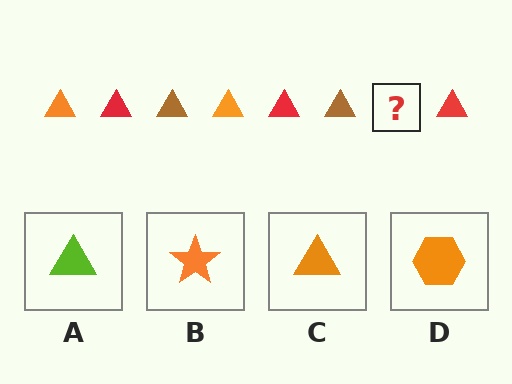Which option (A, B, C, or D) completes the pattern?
C.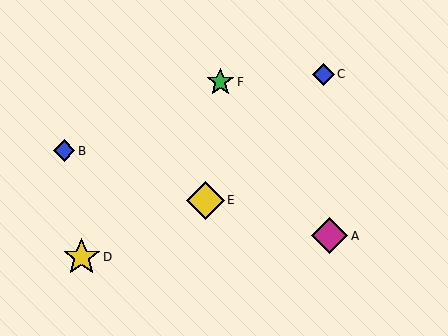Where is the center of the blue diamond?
The center of the blue diamond is at (64, 151).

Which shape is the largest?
The yellow diamond (labeled E) is the largest.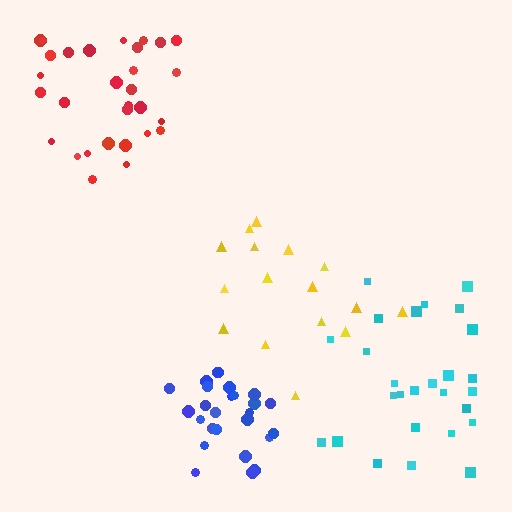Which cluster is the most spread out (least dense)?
Yellow.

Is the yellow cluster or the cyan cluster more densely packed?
Cyan.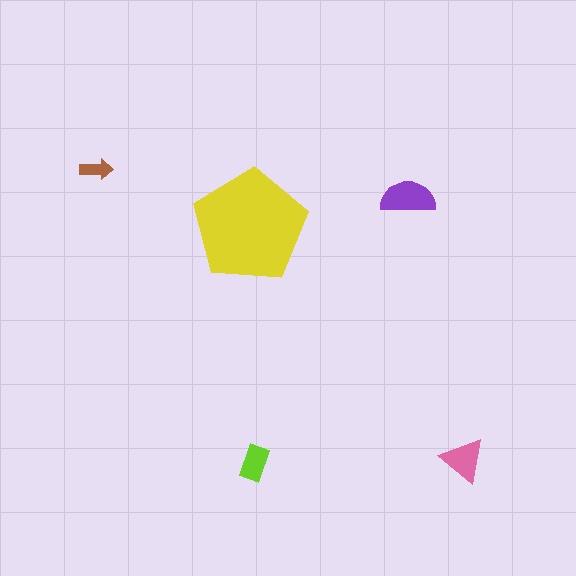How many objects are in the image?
There are 5 objects in the image.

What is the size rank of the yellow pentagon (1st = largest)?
1st.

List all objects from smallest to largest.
The brown arrow, the lime rectangle, the pink triangle, the purple semicircle, the yellow pentagon.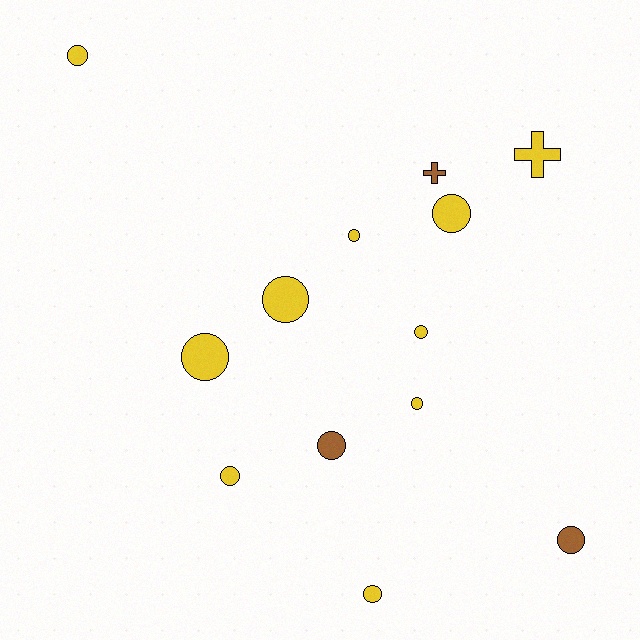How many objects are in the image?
There are 13 objects.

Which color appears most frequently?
Yellow, with 10 objects.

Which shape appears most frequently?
Circle, with 11 objects.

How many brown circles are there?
There are 2 brown circles.